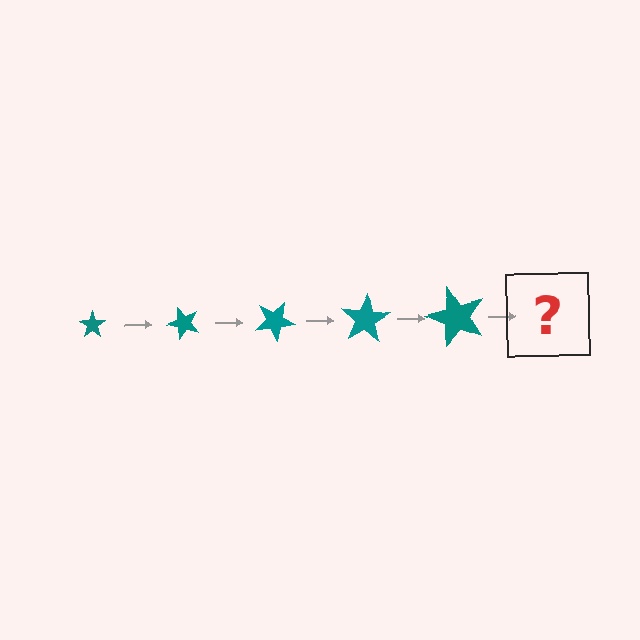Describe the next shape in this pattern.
It should be a star, larger than the previous one and rotated 250 degrees from the start.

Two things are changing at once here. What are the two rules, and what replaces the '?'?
The two rules are that the star grows larger each step and it rotates 50 degrees each step. The '?' should be a star, larger than the previous one and rotated 250 degrees from the start.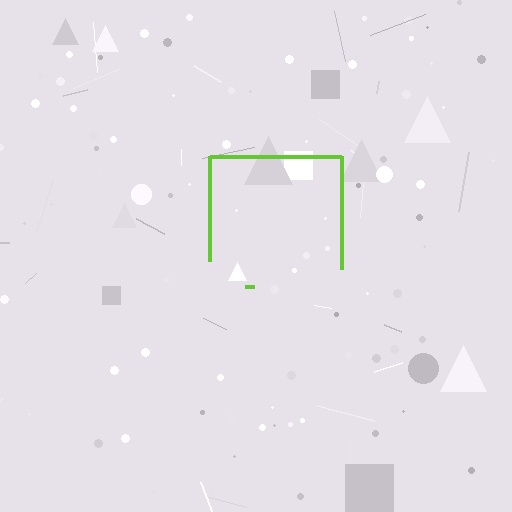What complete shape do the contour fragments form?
The contour fragments form a square.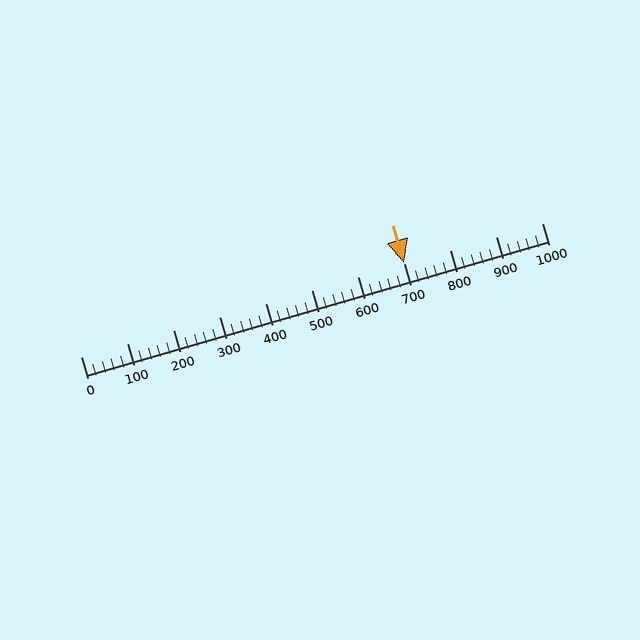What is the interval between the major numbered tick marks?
The major tick marks are spaced 100 units apart.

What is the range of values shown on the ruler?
The ruler shows values from 0 to 1000.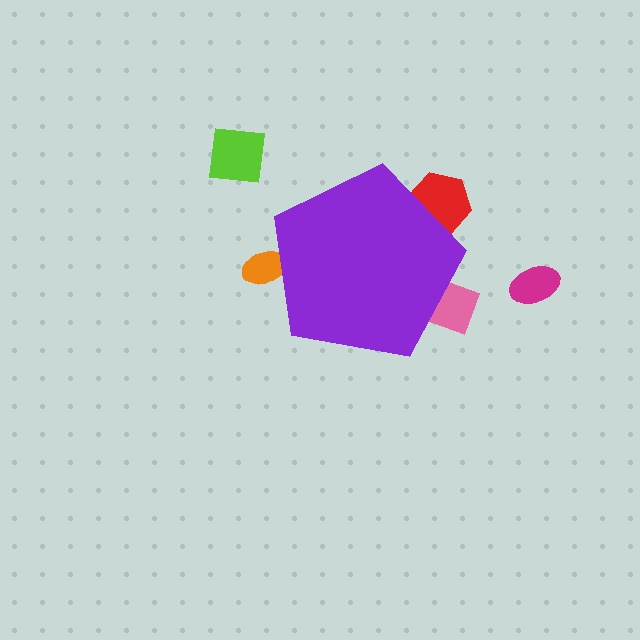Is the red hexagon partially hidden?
Yes, the red hexagon is partially hidden behind the purple pentagon.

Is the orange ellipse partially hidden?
Yes, the orange ellipse is partially hidden behind the purple pentagon.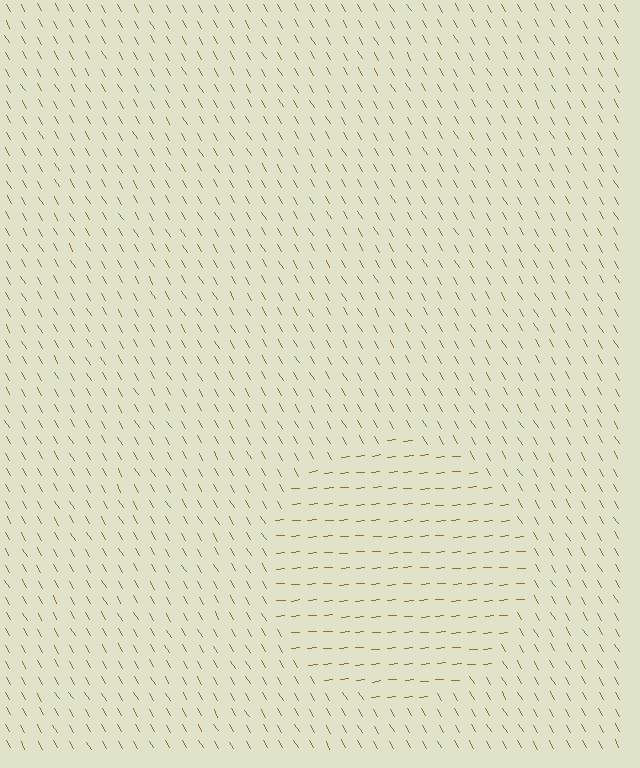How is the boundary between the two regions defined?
The boundary is defined purely by a change in line orientation (approximately 65 degrees difference). All lines are the same color and thickness.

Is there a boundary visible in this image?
Yes, there is a texture boundary formed by a change in line orientation.